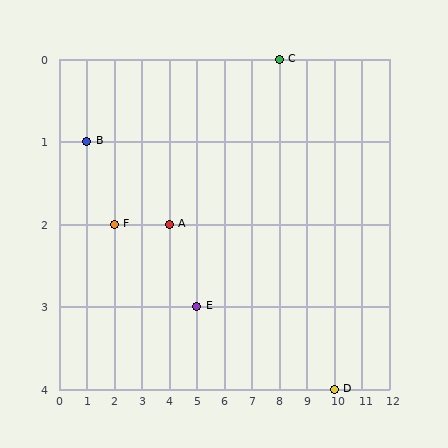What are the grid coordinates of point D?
Point D is at grid coordinates (10, 4).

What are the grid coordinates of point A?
Point A is at grid coordinates (4, 2).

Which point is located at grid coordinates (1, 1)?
Point B is at (1, 1).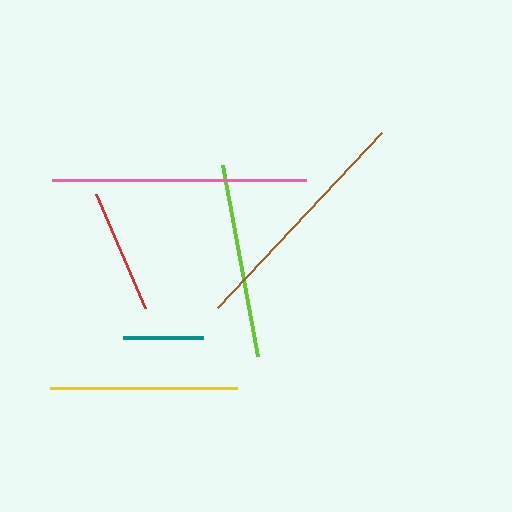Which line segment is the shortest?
The teal line is the shortest at approximately 80 pixels.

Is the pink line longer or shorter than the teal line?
The pink line is longer than the teal line.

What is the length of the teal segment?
The teal segment is approximately 80 pixels long.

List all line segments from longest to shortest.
From longest to shortest: pink, brown, lime, yellow, red, teal.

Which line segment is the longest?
The pink line is the longest at approximately 254 pixels.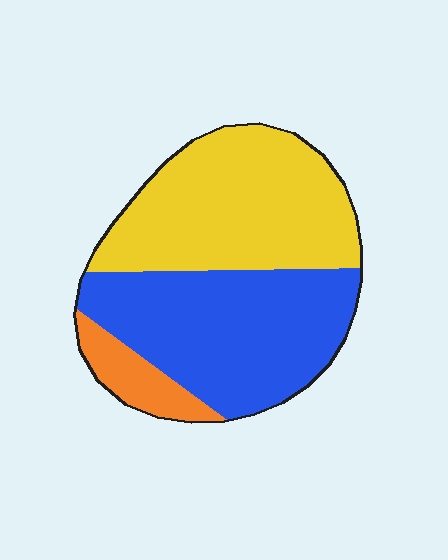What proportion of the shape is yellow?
Yellow covers 45% of the shape.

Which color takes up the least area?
Orange, at roughly 10%.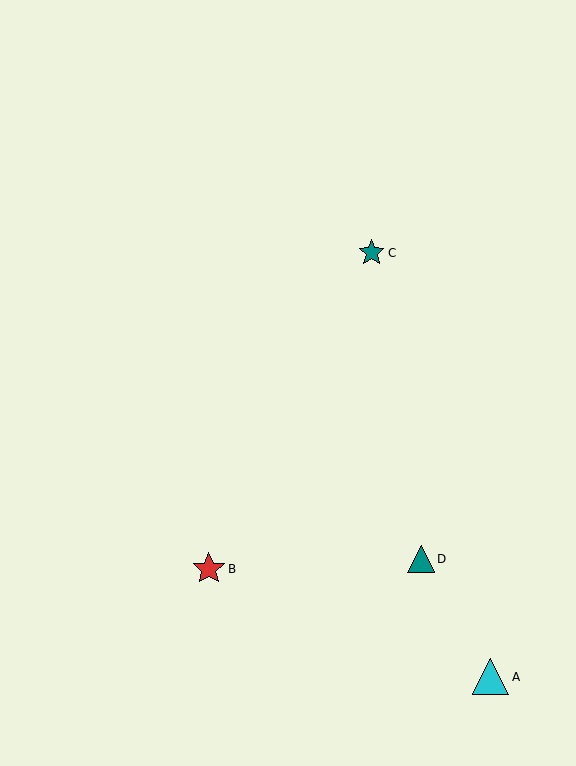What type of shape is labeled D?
Shape D is a teal triangle.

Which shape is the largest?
The cyan triangle (labeled A) is the largest.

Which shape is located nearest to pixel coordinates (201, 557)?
The red star (labeled B) at (209, 569) is nearest to that location.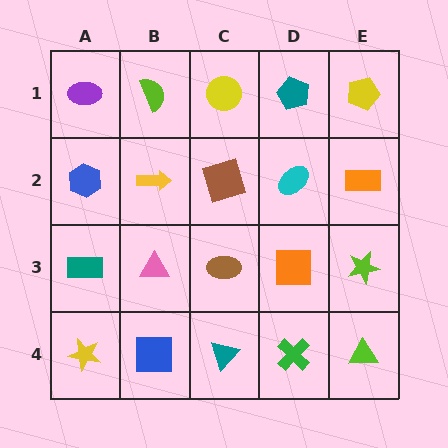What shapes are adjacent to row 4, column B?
A pink triangle (row 3, column B), a yellow star (row 4, column A), a teal triangle (row 4, column C).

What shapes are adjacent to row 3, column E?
An orange rectangle (row 2, column E), a lime triangle (row 4, column E), an orange square (row 3, column D).